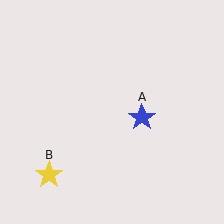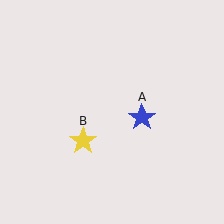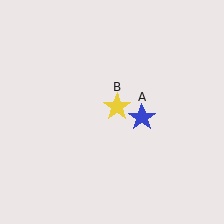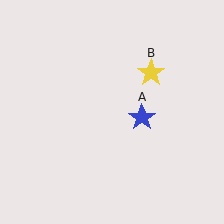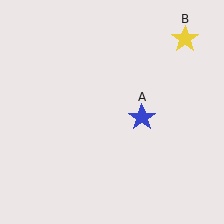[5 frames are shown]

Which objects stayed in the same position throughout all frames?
Blue star (object A) remained stationary.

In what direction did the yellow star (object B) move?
The yellow star (object B) moved up and to the right.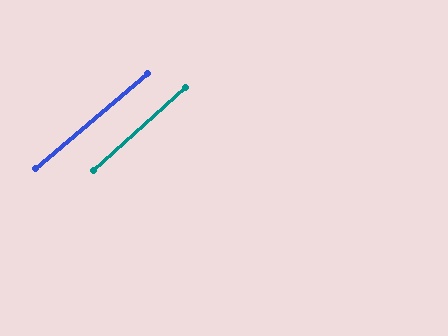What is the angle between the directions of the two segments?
Approximately 2 degrees.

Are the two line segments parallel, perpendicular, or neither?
Parallel — their directions differ by only 1.5°.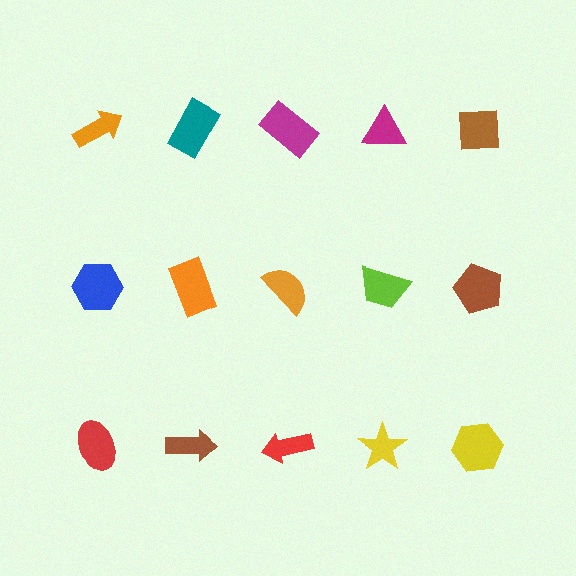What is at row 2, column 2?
An orange rectangle.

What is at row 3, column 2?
A brown arrow.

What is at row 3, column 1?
A red ellipse.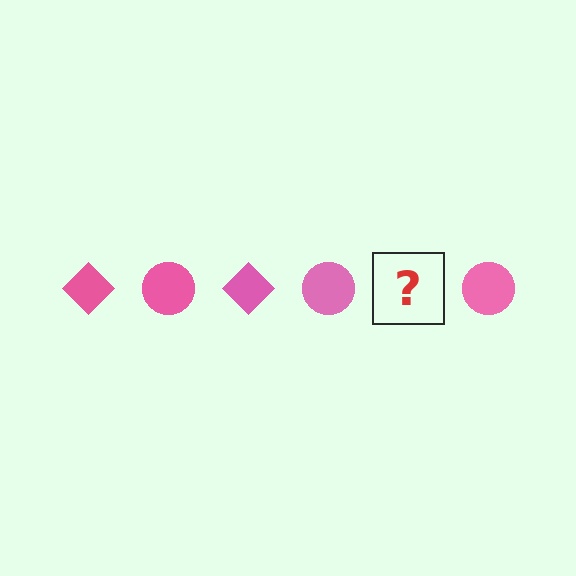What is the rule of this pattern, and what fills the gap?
The rule is that the pattern cycles through diamond, circle shapes in pink. The gap should be filled with a pink diamond.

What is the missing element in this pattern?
The missing element is a pink diamond.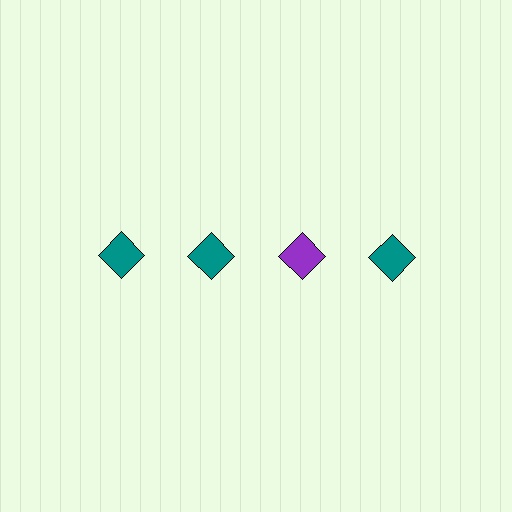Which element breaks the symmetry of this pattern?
The purple diamond in the top row, center column breaks the symmetry. All other shapes are teal diamonds.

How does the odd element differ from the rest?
It has a different color: purple instead of teal.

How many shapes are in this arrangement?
There are 4 shapes arranged in a grid pattern.